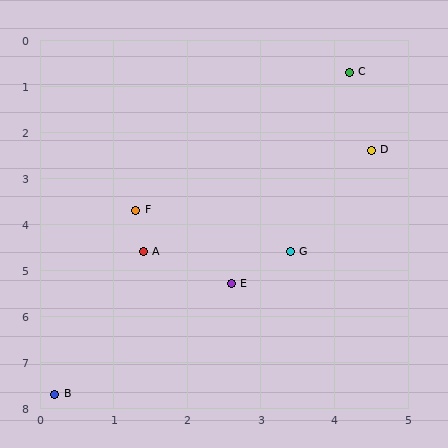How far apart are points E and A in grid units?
Points E and A are about 1.4 grid units apart.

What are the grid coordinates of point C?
Point C is at approximately (4.2, 0.7).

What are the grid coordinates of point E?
Point E is at approximately (2.6, 5.3).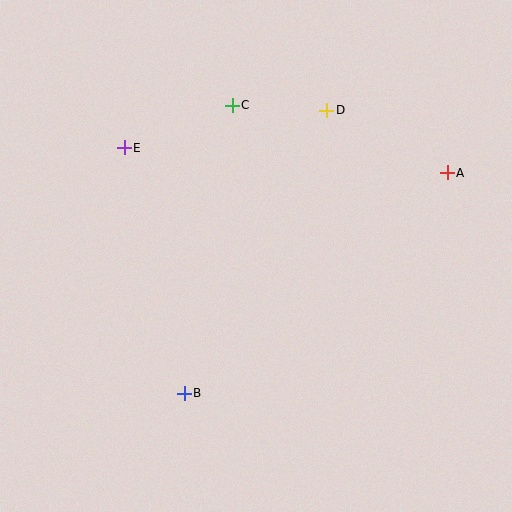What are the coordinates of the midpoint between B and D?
The midpoint between B and D is at (256, 252).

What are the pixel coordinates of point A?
Point A is at (447, 173).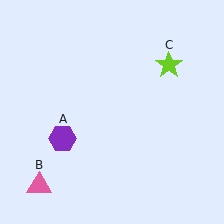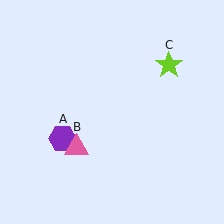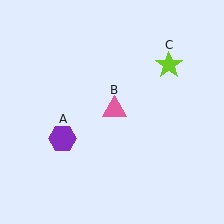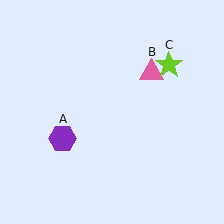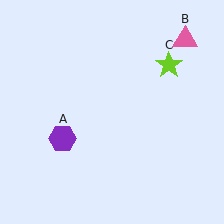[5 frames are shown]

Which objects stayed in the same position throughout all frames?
Purple hexagon (object A) and lime star (object C) remained stationary.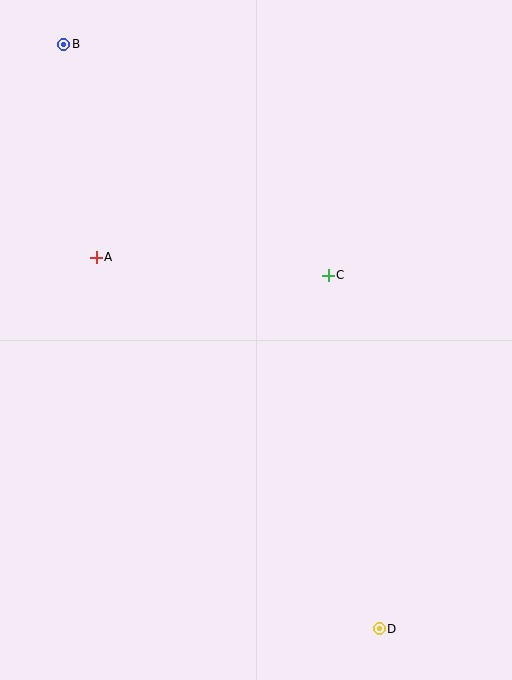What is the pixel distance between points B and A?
The distance between B and A is 216 pixels.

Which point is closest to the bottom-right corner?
Point D is closest to the bottom-right corner.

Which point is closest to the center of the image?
Point C at (328, 275) is closest to the center.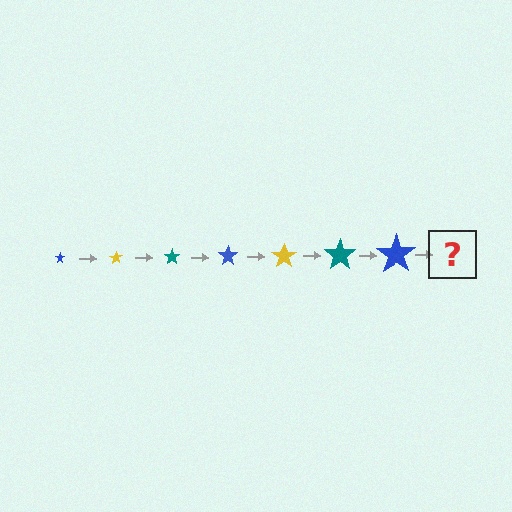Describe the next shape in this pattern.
It should be a yellow star, larger than the previous one.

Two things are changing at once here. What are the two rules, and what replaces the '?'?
The two rules are that the star grows larger each step and the color cycles through blue, yellow, and teal. The '?' should be a yellow star, larger than the previous one.